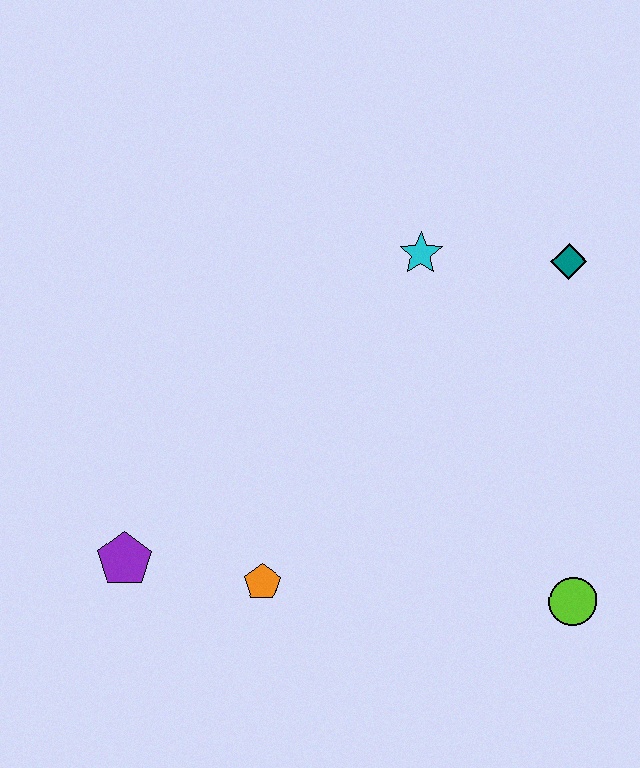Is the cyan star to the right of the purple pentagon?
Yes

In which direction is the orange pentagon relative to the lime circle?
The orange pentagon is to the left of the lime circle.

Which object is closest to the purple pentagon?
The orange pentagon is closest to the purple pentagon.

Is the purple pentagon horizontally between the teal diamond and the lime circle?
No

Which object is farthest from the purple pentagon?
The teal diamond is farthest from the purple pentagon.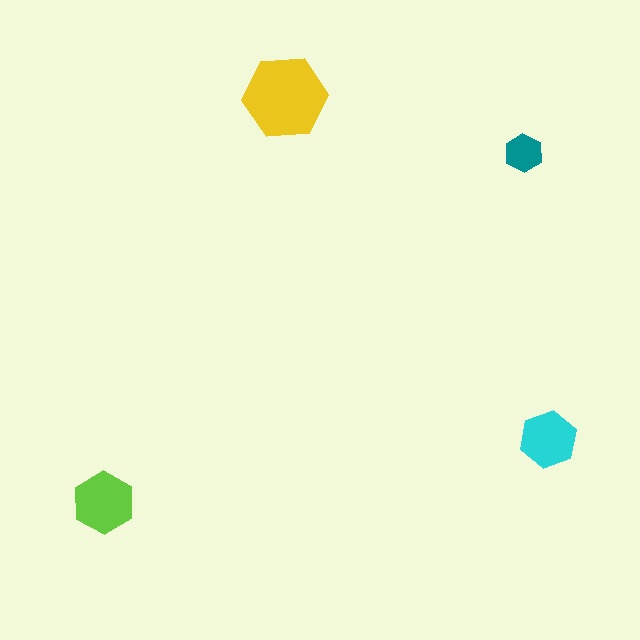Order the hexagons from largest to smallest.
the yellow one, the lime one, the cyan one, the teal one.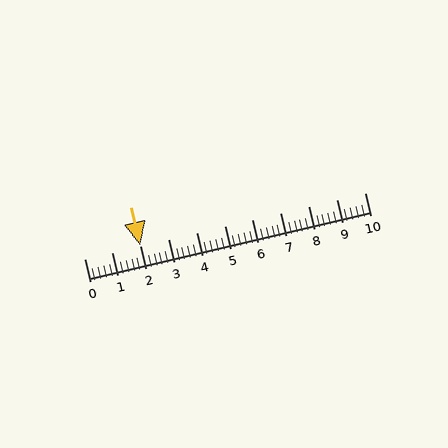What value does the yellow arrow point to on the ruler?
The yellow arrow points to approximately 2.0.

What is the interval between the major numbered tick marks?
The major tick marks are spaced 1 units apart.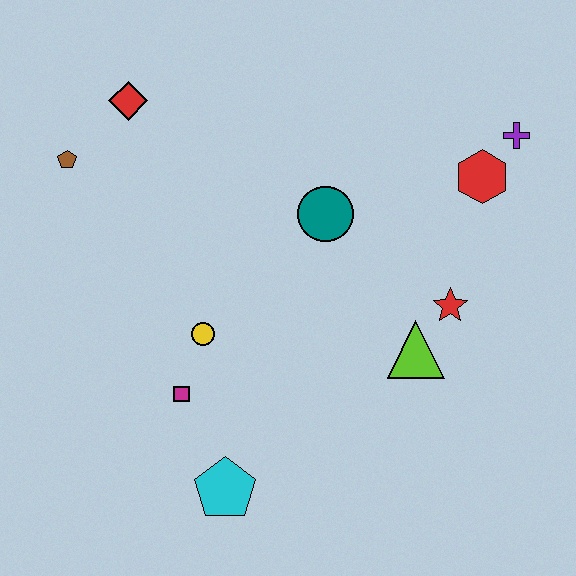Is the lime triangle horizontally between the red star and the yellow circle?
Yes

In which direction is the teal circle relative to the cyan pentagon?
The teal circle is above the cyan pentagon.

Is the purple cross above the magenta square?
Yes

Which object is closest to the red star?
The lime triangle is closest to the red star.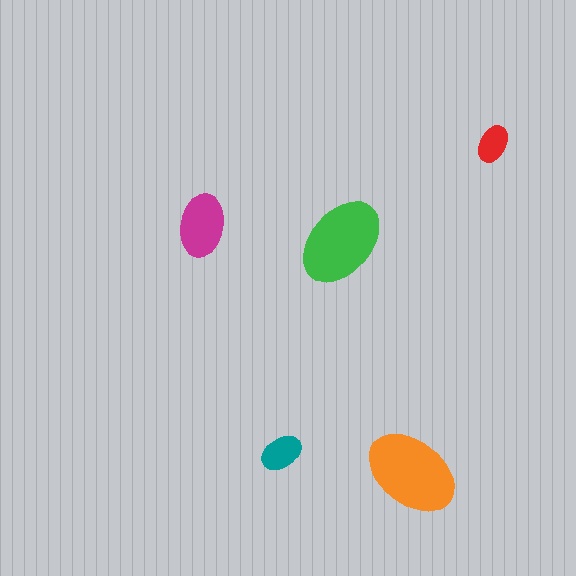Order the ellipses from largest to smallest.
the orange one, the green one, the magenta one, the teal one, the red one.